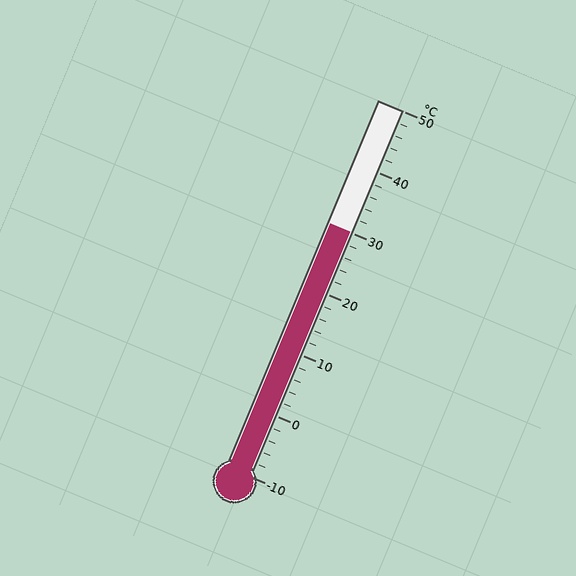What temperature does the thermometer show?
The thermometer shows approximately 30°C.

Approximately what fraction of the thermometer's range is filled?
The thermometer is filled to approximately 65% of its range.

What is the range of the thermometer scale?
The thermometer scale ranges from -10°C to 50°C.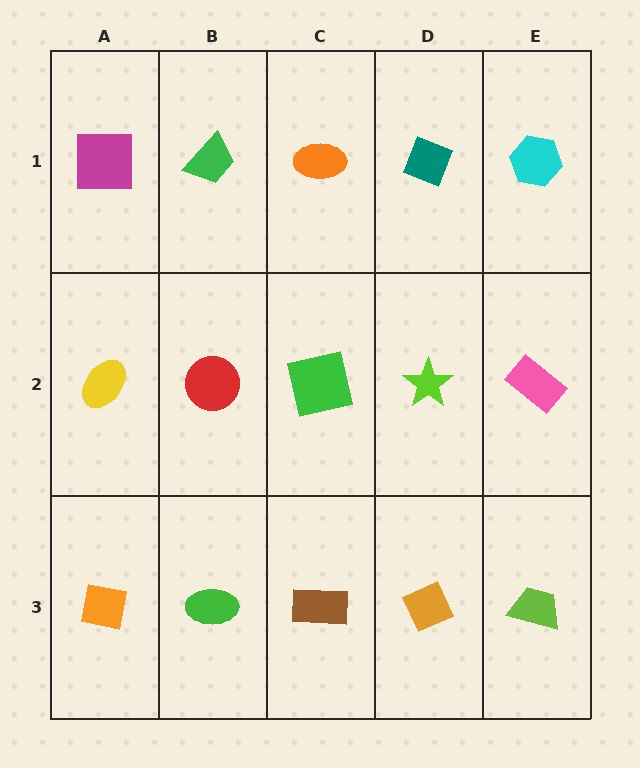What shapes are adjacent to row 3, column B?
A red circle (row 2, column B), an orange square (row 3, column A), a brown rectangle (row 3, column C).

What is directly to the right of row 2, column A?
A red circle.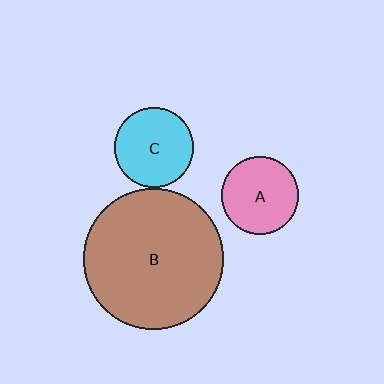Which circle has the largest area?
Circle B (brown).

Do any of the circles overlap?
No, none of the circles overlap.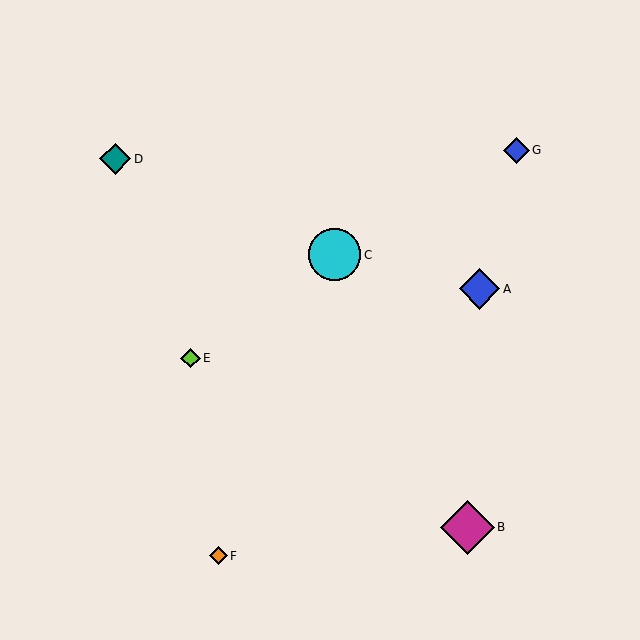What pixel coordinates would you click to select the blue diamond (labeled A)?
Click at (479, 289) to select the blue diamond A.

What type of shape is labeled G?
Shape G is a blue diamond.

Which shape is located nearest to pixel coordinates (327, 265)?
The cyan circle (labeled C) at (335, 255) is nearest to that location.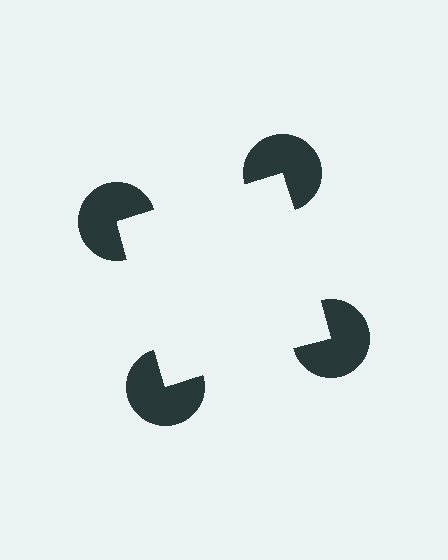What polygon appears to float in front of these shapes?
An illusory square — its edges are inferred from the aligned wedge cuts in the pac-man discs, not physically drawn.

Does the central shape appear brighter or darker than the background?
It typically appears slightly brighter than the background, even though no actual brightness change is drawn.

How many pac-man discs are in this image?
There are 4 — one at each vertex of the illusory square.